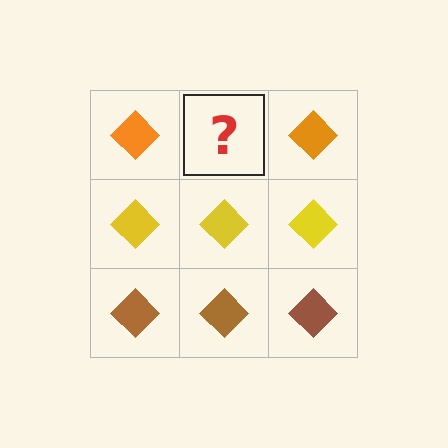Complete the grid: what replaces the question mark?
The question mark should be replaced with an orange diamond.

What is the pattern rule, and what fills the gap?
The rule is that each row has a consistent color. The gap should be filled with an orange diamond.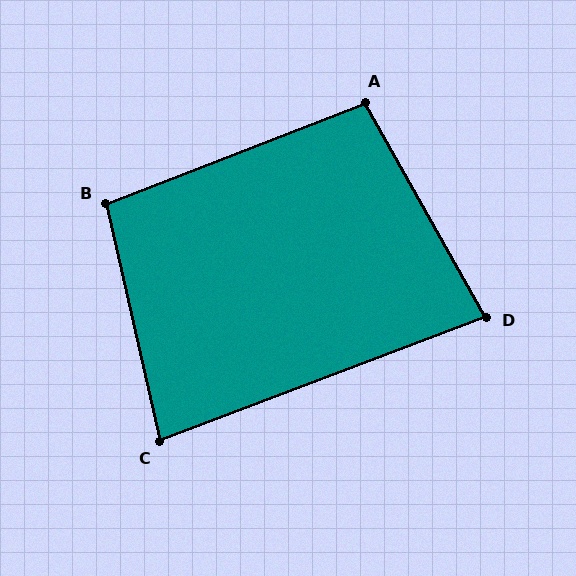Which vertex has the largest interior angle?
B, at approximately 99 degrees.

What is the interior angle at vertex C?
Approximately 82 degrees (acute).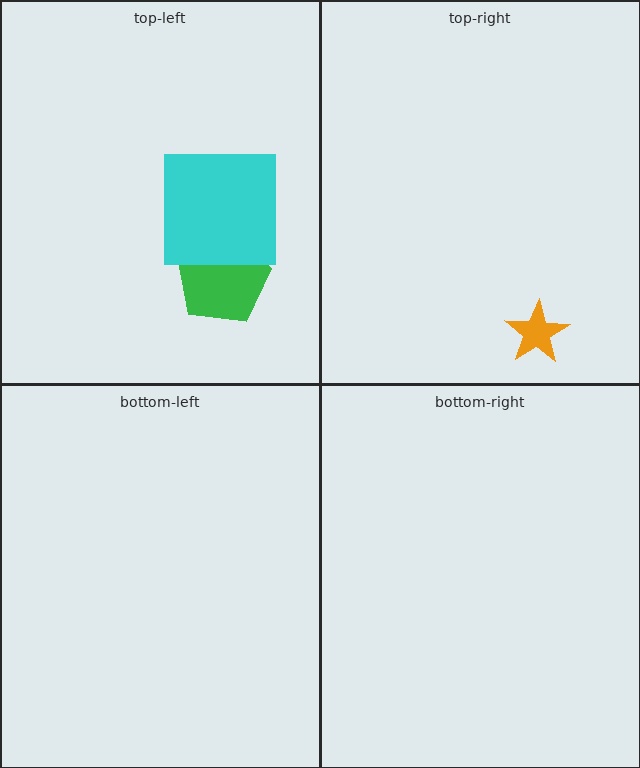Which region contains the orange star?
The top-right region.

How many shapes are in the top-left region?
2.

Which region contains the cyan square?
The top-left region.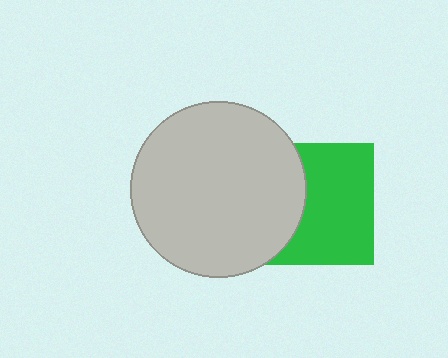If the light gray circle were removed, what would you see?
You would see the complete green square.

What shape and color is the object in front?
The object in front is a light gray circle.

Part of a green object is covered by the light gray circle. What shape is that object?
It is a square.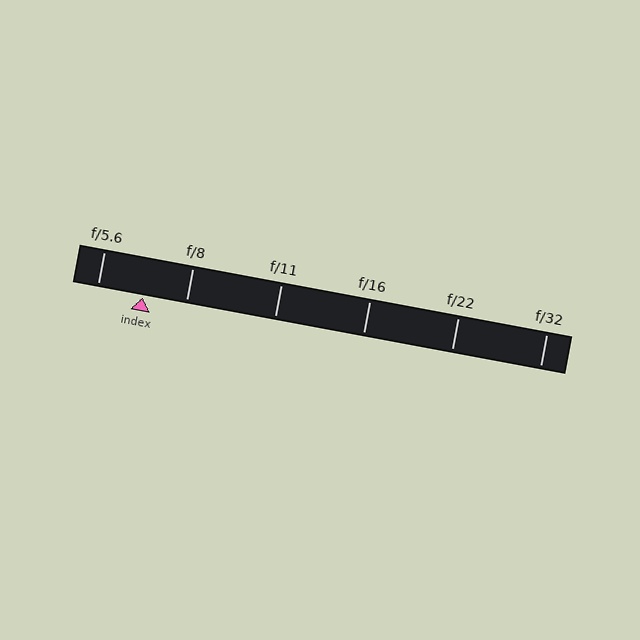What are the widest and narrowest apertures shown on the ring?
The widest aperture shown is f/5.6 and the narrowest is f/32.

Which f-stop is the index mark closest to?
The index mark is closest to f/8.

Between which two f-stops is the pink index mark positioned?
The index mark is between f/5.6 and f/8.